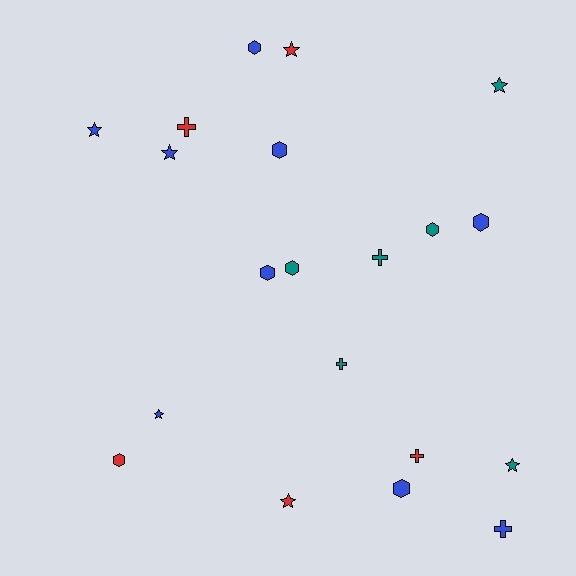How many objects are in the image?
There are 20 objects.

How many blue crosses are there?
There is 1 blue cross.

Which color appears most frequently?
Blue, with 9 objects.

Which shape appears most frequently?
Hexagon, with 8 objects.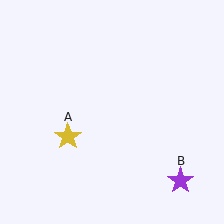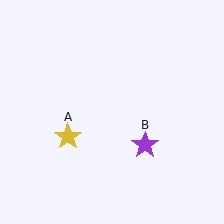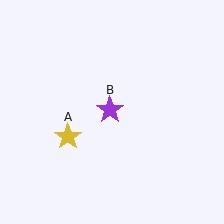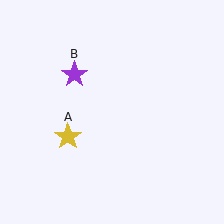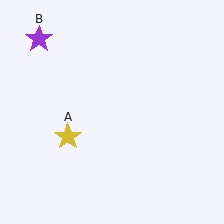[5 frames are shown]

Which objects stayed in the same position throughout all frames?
Yellow star (object A) remained stationary.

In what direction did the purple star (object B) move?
The purple star (object B) moved up and to the left.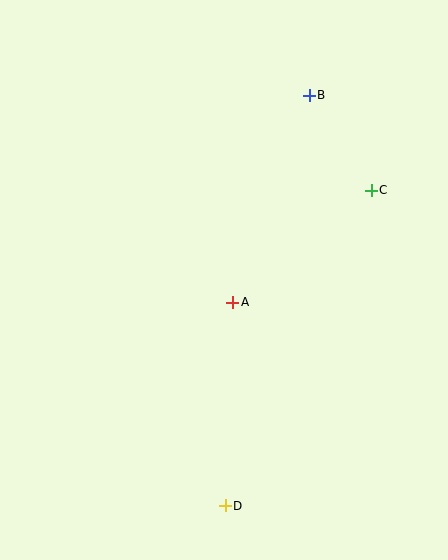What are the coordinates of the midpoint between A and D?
The midpoint between A and D is at (229, 404).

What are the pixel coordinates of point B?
Point B is at (309, 95).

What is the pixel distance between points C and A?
The distance between C and A is 178 pixels.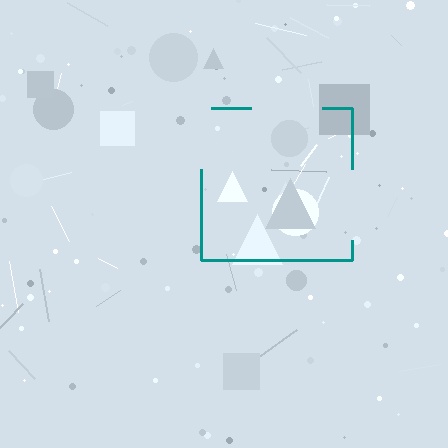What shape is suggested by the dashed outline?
The dashed outline suggests a square.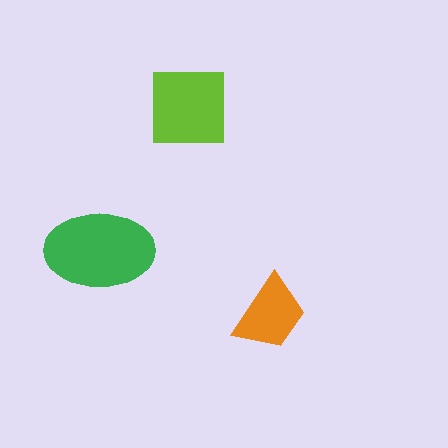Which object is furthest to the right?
The orange trapezoid is rightmost.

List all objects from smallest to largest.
The orange trapezoid, the lime square, the green ellipse.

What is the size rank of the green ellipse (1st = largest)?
1st.